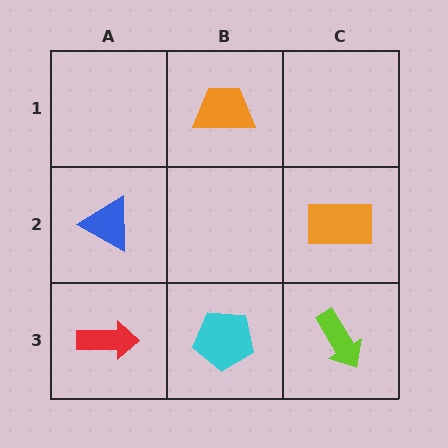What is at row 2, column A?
A blue triangle.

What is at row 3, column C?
A lime arrow.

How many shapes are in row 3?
3 shapes.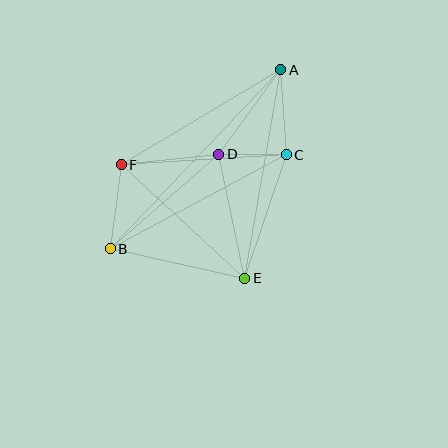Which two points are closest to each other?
Points C and D are closest to each other.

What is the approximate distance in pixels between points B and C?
The distance between B and C is approximately 199 pixels.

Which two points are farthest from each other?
Points A and B are farthest from each other.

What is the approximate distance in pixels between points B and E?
The distance between B and E is approximately 138 pixels.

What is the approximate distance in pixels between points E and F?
The distance between E and F is approximately 168 pixels.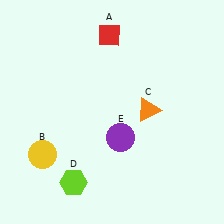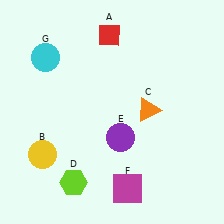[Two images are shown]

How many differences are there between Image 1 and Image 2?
There are 2 differences between the two images.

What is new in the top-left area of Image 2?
A cyan circle (G) was added in the top-left area of Image 2.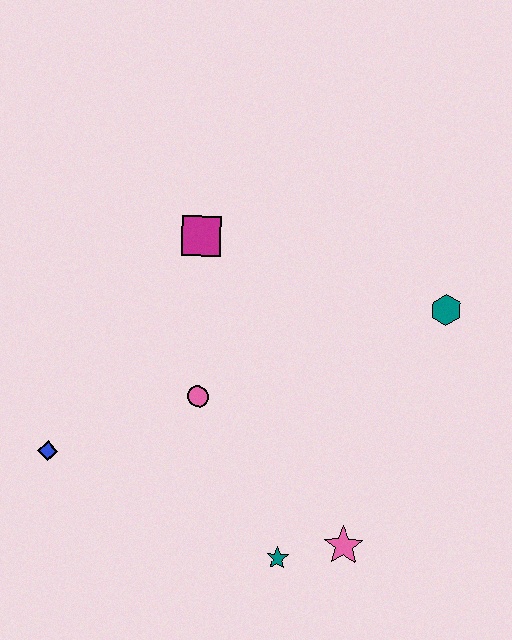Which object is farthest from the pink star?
The magenta square is farthest from the pink star.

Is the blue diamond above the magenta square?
No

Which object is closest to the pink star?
The teal star is closest to the pink star.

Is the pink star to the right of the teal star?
Yes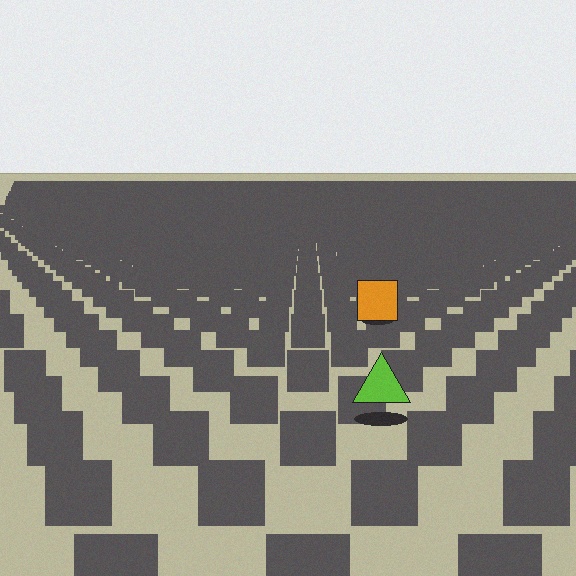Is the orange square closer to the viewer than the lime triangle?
No. The lime triangle is closer — you can tell from the texture gradient: the ground texture is coarser near it.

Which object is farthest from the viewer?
The orange square is farthest from the viewer. It appears smaller and the ground texture around it is denser.